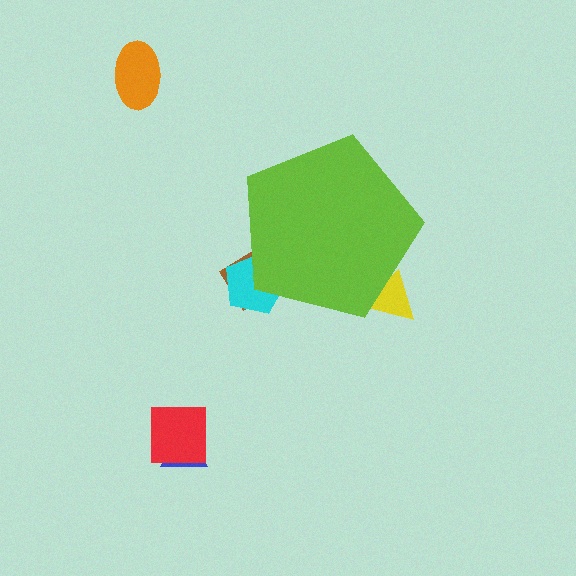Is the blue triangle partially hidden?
No, the blue triangle is fully visible.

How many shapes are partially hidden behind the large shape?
3 shapes are partially hidden.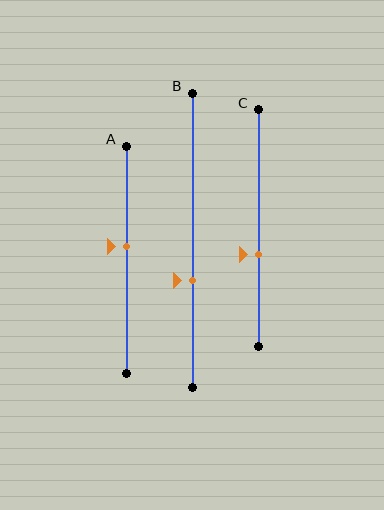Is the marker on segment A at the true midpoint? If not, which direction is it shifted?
No, the marker on segment A is shifted upward by about 6% of the segment length.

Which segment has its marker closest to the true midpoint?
Segment A has its marker closest to the true midpoint.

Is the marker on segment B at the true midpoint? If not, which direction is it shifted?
No, the marker on segment B is shifted downward by about 13% of the segment length.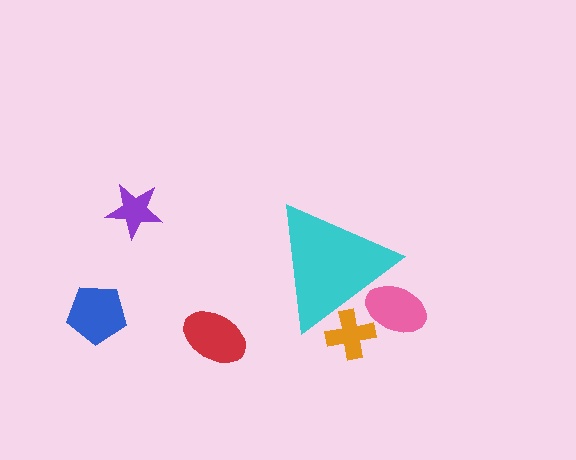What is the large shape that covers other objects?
A cyan triangle.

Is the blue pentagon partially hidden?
No, the blue pentagon is fully visible.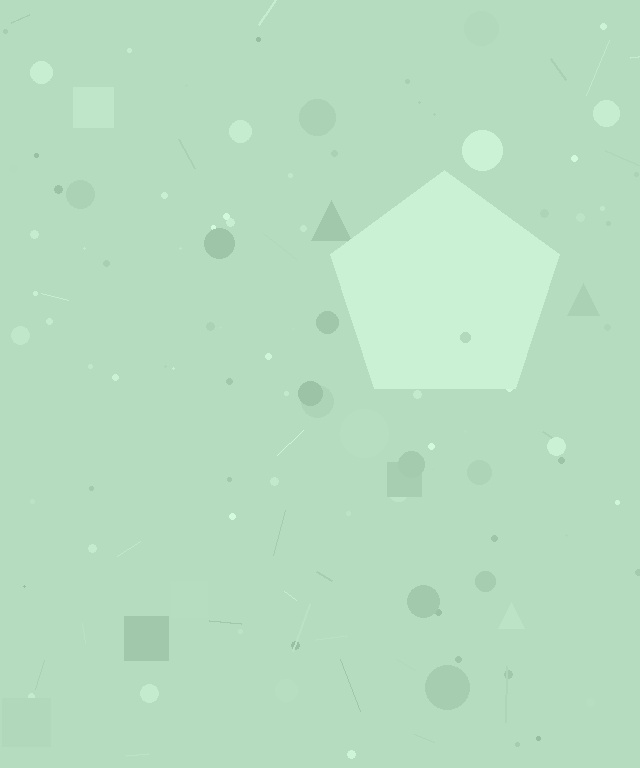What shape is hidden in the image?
A pentagon is hidden in the image.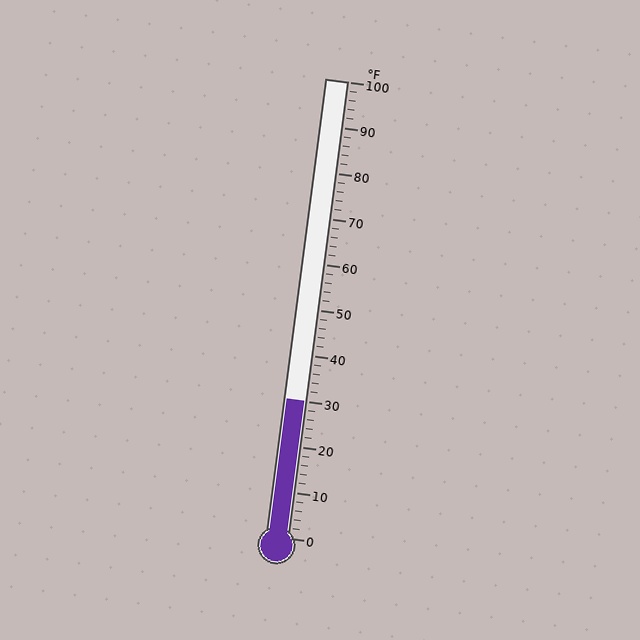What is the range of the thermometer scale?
The thermometer scale ranges from 0°F to 100°F.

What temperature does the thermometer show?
The thermometer shows approximately 30°F.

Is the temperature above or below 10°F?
The temperature is above 10°F.